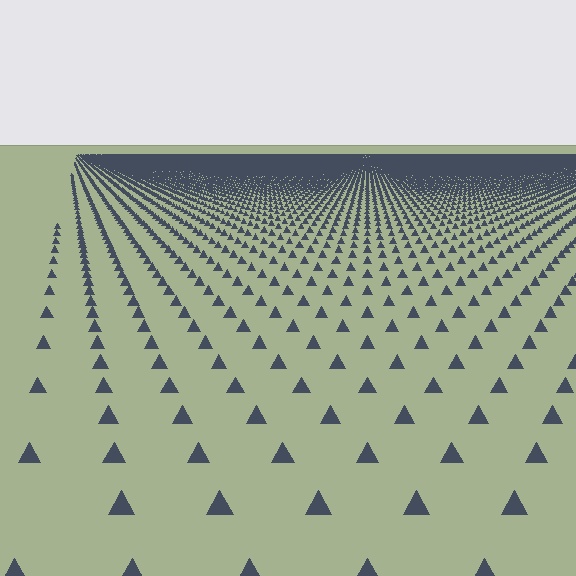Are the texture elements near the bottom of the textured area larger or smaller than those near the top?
Larger. Near the bottom, elements are closer to the viewer and appear at a bigger on-screen size.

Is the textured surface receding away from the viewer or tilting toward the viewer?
The surface is receding away from the viewer. Texture elements get smaller and denser toward the top.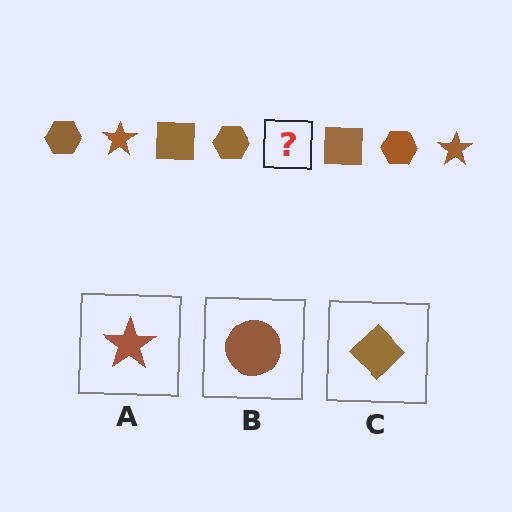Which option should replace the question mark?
Option A.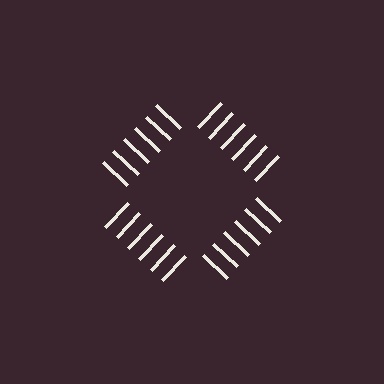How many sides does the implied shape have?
4 sides — the line-ends trace a square.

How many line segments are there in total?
24 — 6 along each of the 4 edges.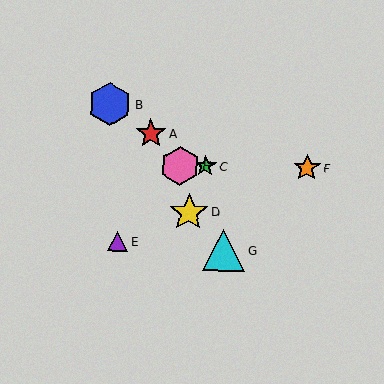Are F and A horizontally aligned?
No, F is at y≈168 and A is at y≈134.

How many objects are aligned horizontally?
3 objects (C, F, H) are aligned horizontally.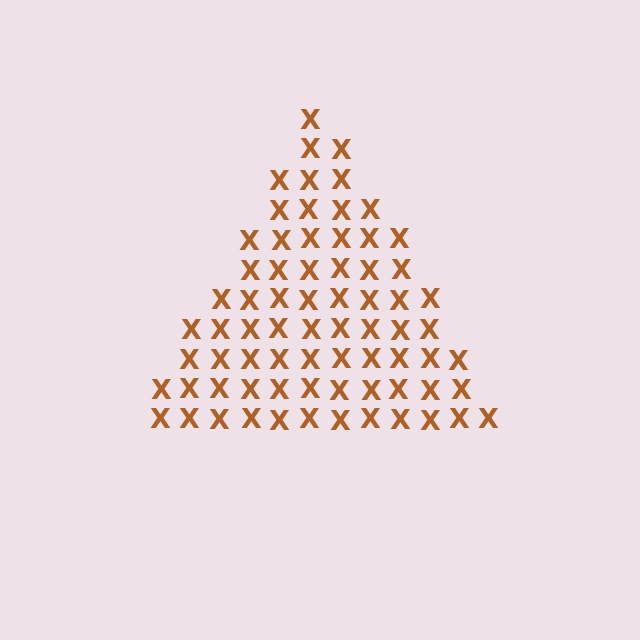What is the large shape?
The large shape is a triangle.